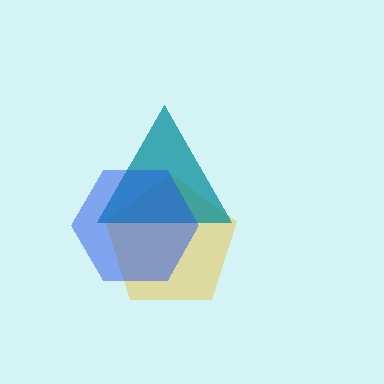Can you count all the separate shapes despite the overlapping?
Yes, there are 3 separate shapes.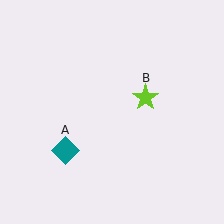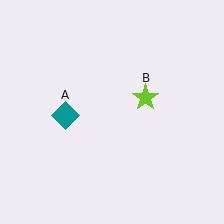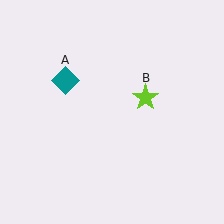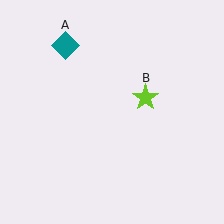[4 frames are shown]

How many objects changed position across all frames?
1 object changed position: teal diamond (object A).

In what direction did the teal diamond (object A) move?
The teal diamond (object A) moved up.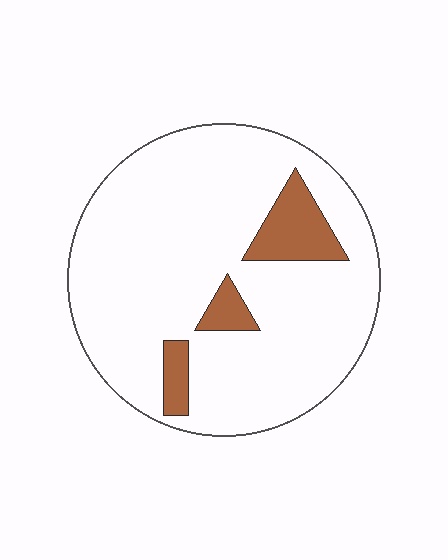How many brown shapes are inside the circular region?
3.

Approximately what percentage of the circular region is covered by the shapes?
Approximately 10%.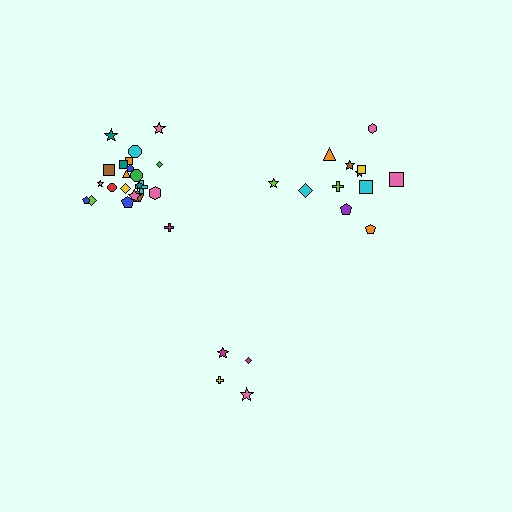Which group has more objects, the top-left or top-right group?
The top-left group.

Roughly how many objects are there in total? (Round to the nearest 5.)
Roughly 40 objects in total.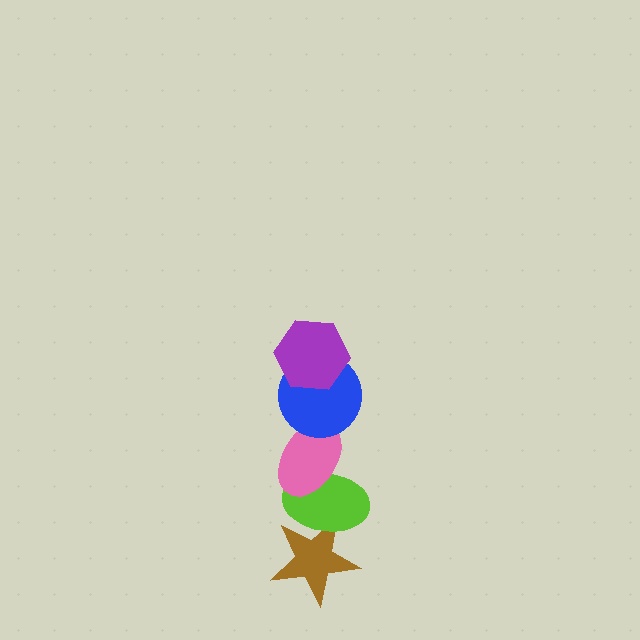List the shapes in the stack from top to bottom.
From top to bottom: the purple hexagon, the blue circle, the pink ellipse, the lime ellipse, the brown star.